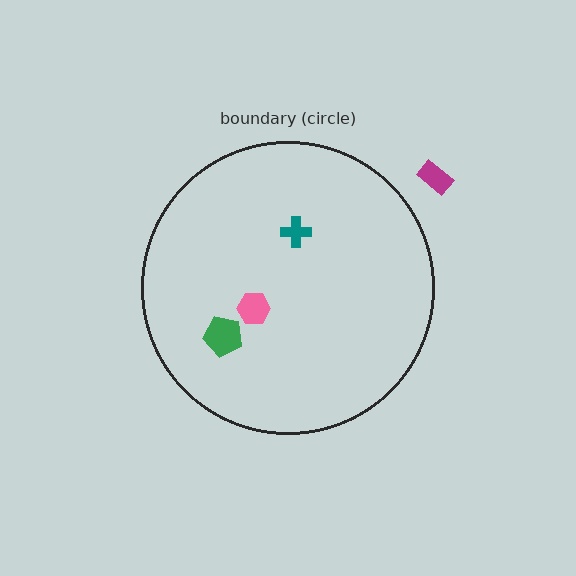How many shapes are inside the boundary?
3 inside, 1 outside.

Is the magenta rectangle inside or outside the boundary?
Outside.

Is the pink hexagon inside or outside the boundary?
Inside.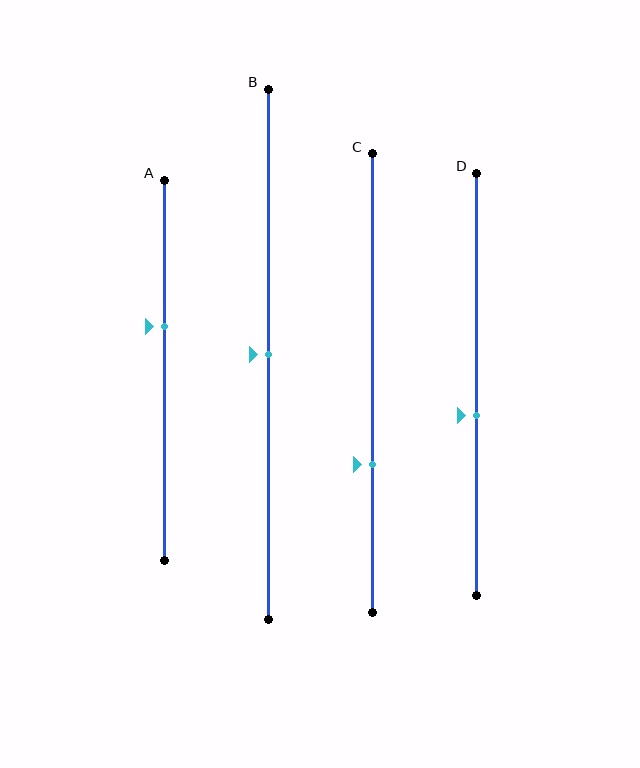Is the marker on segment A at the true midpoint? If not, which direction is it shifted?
No, the marker on segment A is shifted upward by about 12% of the segment length.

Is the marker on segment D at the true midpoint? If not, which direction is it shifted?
No, the marker on segment D is shifted downward by about 7% of the segment length.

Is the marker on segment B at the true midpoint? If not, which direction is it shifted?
Yes, the marker on segment B is at the true midpoint.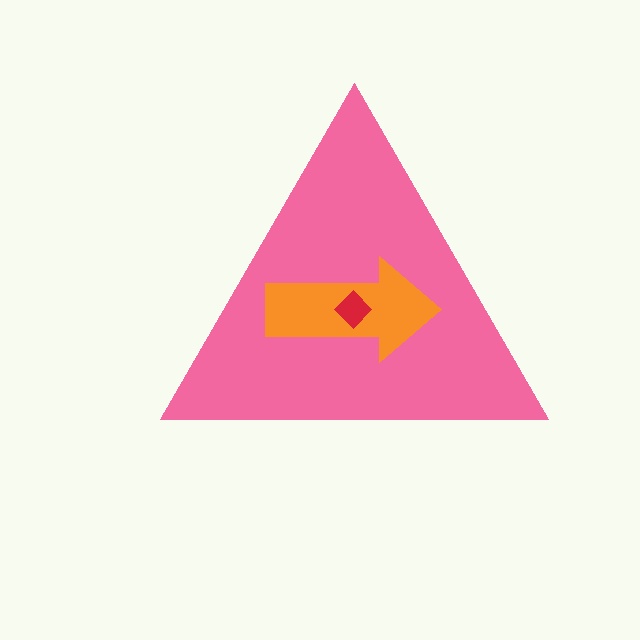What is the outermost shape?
The pink triangle.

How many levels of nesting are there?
3.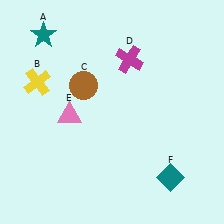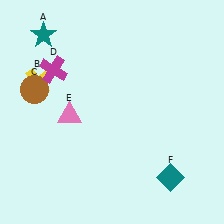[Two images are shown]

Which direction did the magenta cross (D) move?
The magenta cross (D) moved left.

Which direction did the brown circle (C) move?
The brown circle (C) moved left.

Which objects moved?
The objects that moved are: the brown circle (C), the magenta cross (D).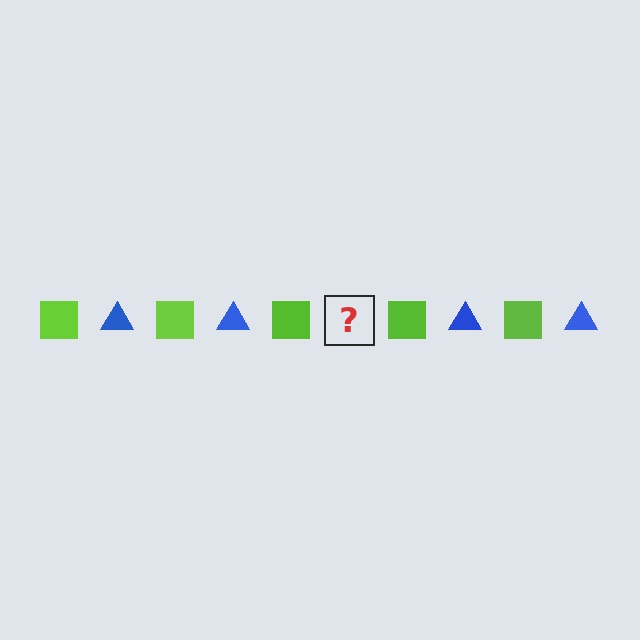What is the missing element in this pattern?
The missing element is a blue triangle.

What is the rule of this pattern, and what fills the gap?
The rule is that the pattern alternates between lime square and blue triangle. The gap should be filled with a blue triangle.